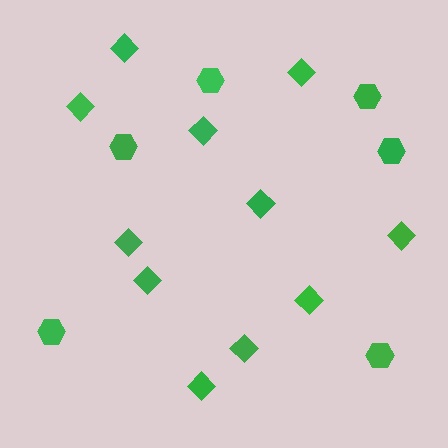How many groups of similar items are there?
There are 2 groups: one group of hexagons (6) and one group of diamonds (11).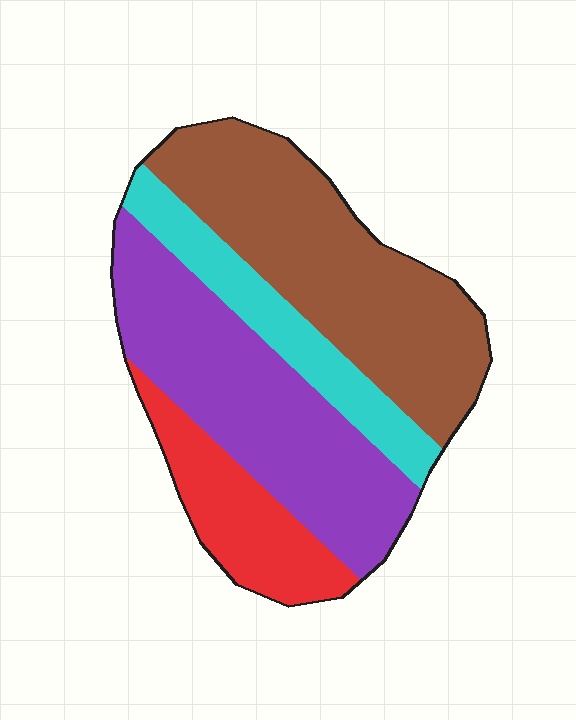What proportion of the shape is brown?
Brown takes up about three eighths (3/8) of the shape.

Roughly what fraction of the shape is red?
Red covers roughly 15% of the shape.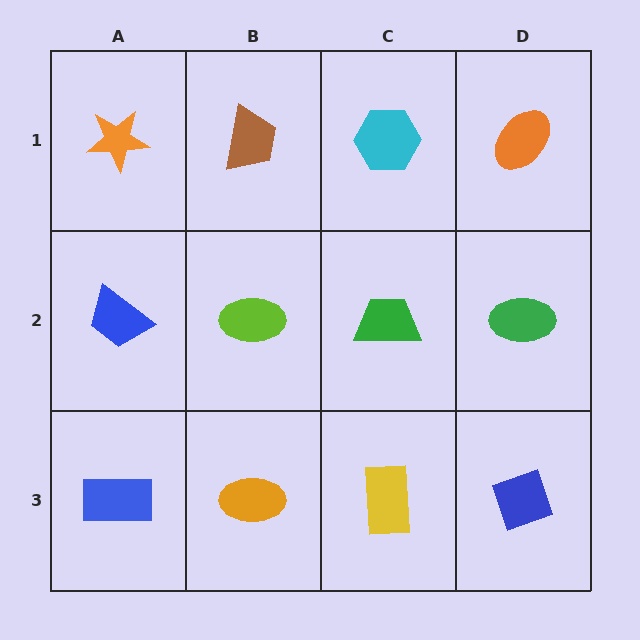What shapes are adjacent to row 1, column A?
A blue trapezoid (row 2, column A), a brown trapezoid (row 1, column B).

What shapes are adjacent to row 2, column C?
A cyan hexagon (row 1, column C), a yellow rectangle (row 3, column C), a lime ellipse (row 2, column B), a green ellipse (row 2, column D).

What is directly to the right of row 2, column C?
A green ellipse.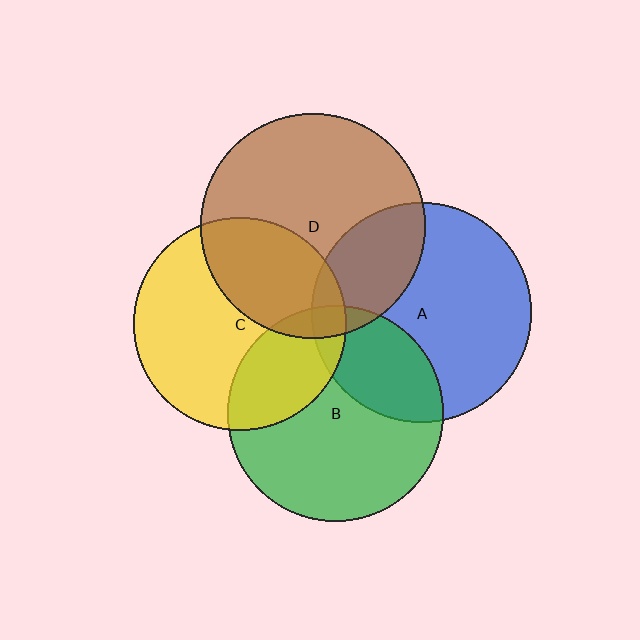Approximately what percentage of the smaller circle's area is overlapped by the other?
Approximately 30%.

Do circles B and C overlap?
Yes.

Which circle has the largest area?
Circle D (brown).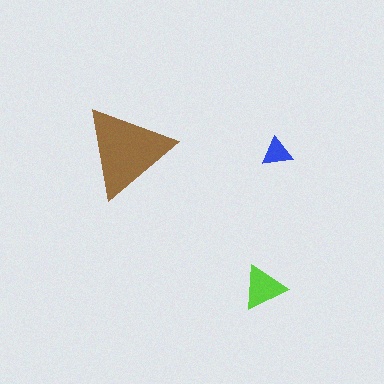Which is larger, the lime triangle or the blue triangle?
The lime one.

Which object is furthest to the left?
The brown triangle is leftmost.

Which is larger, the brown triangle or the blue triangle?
The brown one.